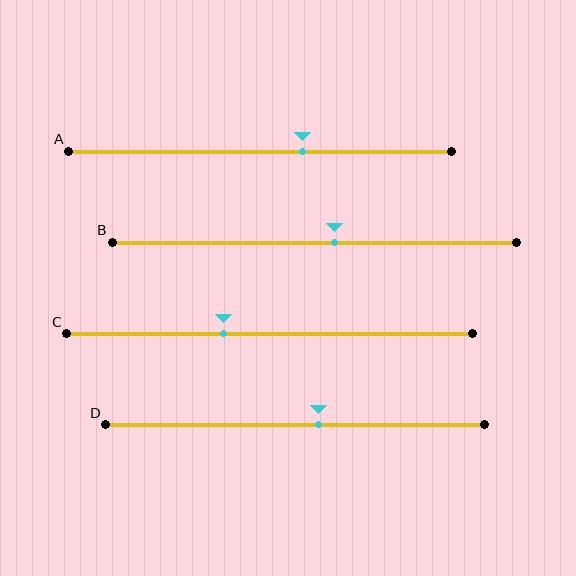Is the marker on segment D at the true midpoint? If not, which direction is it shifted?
No, the marker on segment D is shifted to the right by about 6% of the segment length.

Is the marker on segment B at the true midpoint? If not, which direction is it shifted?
No, the marker on segment B is shifted to the right by about 5% of the segment length.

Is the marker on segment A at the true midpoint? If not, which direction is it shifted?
No, the marker on segment A is shifted to the right by about 11% of the segment length.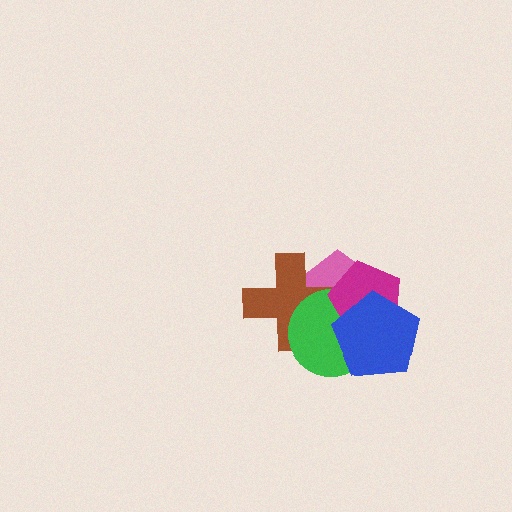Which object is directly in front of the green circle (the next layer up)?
The magenta pentagon is directly in front of the green circle.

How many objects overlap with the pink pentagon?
4 objects overlap with the pink pentagon.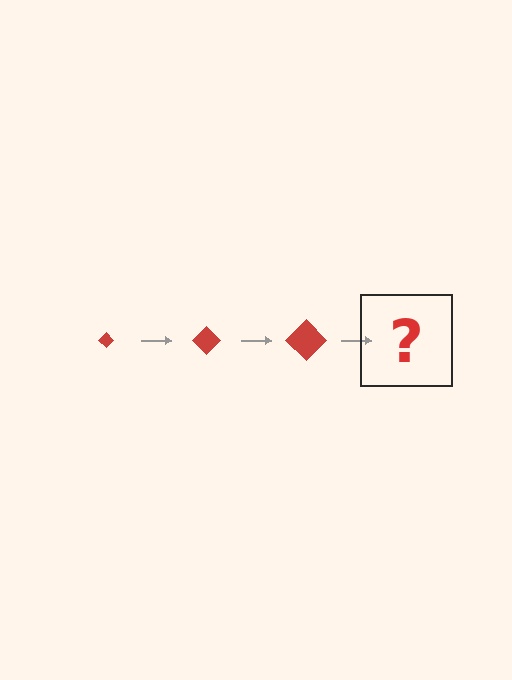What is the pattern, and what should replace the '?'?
The pattern is that the diamond gets progressively larger each step. The '?' should be a red diamond, larger than the previous one.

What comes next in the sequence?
The next element should be a red diamond, larger than the previous one.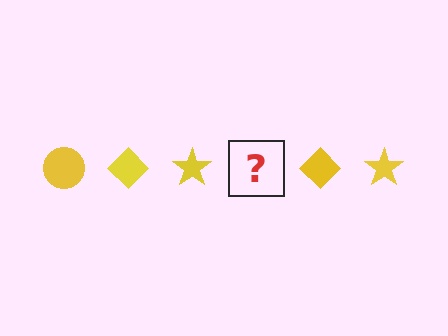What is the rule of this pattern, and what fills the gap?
The rule is that the pattern cycles through circle, diamond, star shapes in yellow. The gap should be filled with a yellow circle.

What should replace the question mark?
The question mark should be replaced with a yellow circle.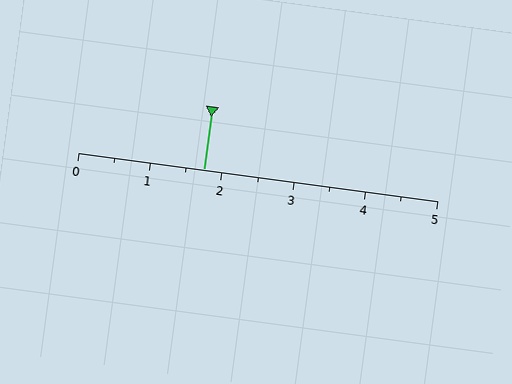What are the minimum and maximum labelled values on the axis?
The axis runs from 0 to 5.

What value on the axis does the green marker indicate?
The marker indicates approximately 1.8.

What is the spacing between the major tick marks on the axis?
The major ticks are spaced 1 apart.